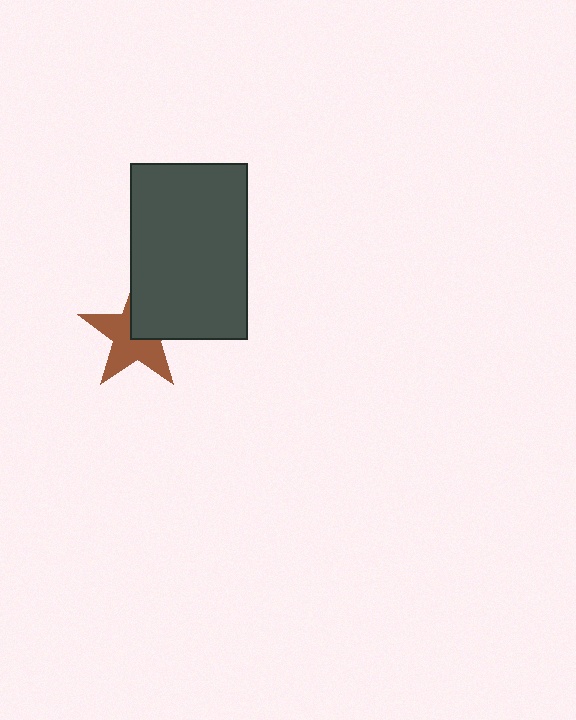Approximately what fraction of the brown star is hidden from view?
Roughly 40% of the brown star is hidden behind the dark gray rectangle.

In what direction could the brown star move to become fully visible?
The brown star could move toward the lower-left. That would shift it out from behind the dark gray rectangle entirely.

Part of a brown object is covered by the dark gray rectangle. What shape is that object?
It is a star.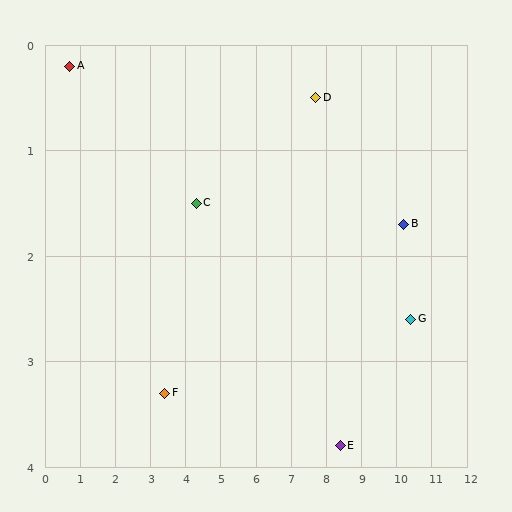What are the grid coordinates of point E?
Point E is at approximately (8.4, 3.8).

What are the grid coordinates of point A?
Point A is at approximately (0.7, 0.2).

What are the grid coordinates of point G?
Point G is at approximately (10.4, 2.6).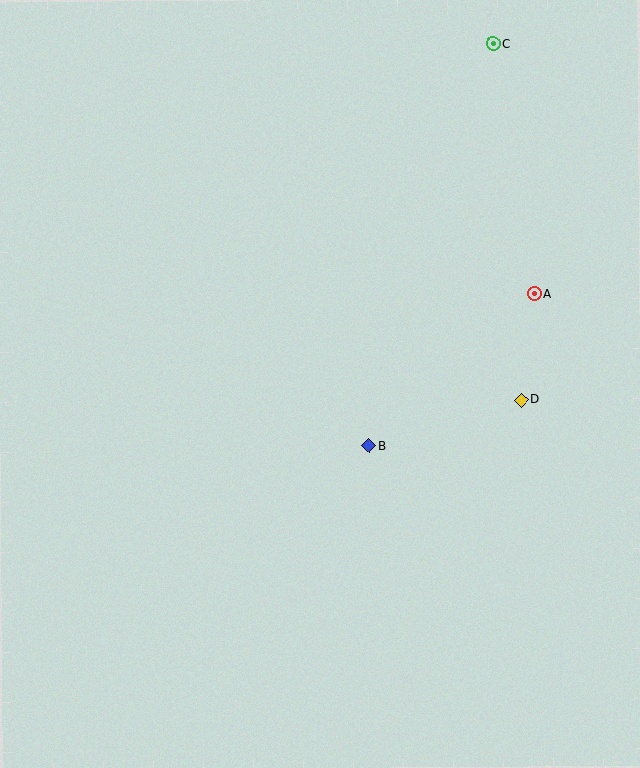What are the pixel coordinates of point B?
Point B is at (369, 446).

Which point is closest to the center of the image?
Point B at (369, 446) is closest to the center.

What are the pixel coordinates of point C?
Point C is at (493, 43).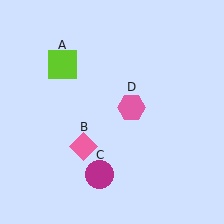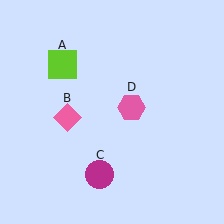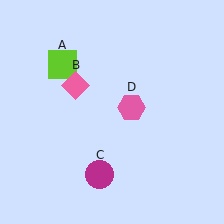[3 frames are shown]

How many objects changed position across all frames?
1 object changed position: pink diamond (object B).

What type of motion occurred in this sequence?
The pink diamond (object B) rotated clockwise around the center of the scene.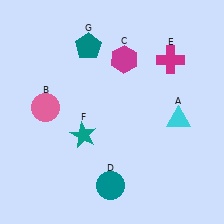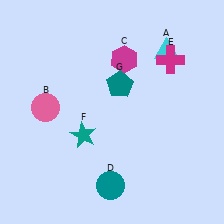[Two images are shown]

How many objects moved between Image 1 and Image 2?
2 objects moved between the two images.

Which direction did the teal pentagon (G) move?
The teal pentagon (G) moved down.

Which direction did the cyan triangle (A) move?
The cyan triangle (A) moved up.